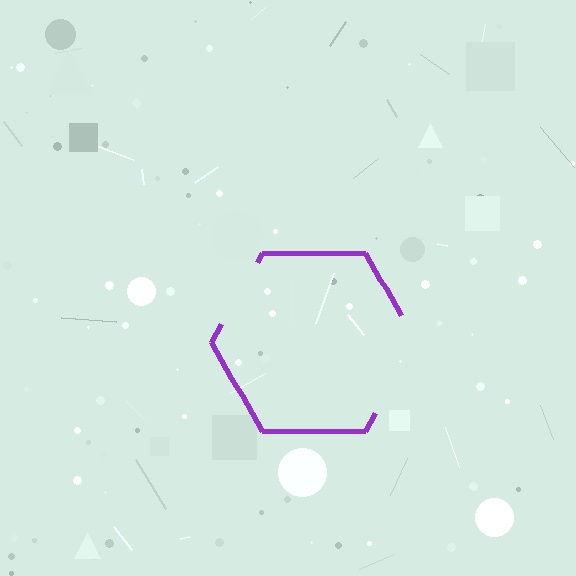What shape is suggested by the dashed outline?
The dashed outline suggests a hexagon.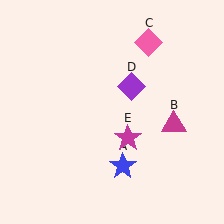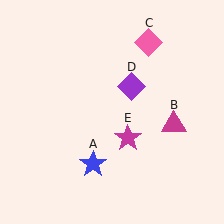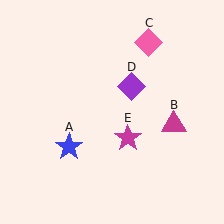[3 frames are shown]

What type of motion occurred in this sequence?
The blue star (object A) rotated clockwise around the center of the scene.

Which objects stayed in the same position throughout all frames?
Magenta triangle (object B) and pink diamond (object C) and purple diamond (object D) and magenta star (object E) remained stationary.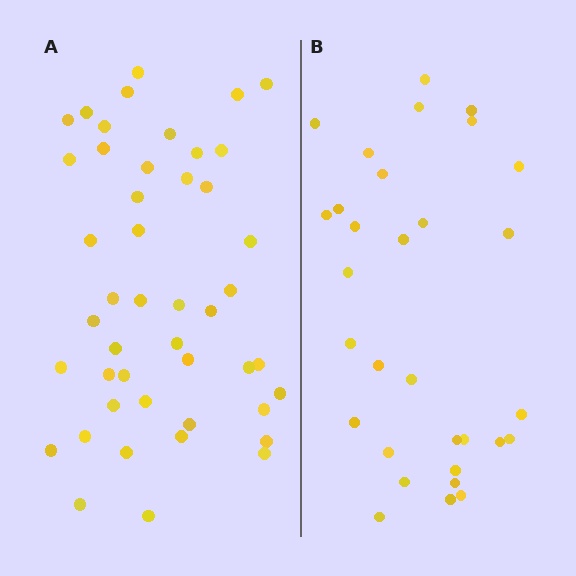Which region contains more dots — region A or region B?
Region A (the left region) has more dots.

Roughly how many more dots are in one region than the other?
Region A has approximately 15 more dots than region B.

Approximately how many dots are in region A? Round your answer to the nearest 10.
About 50 dots. (The exact count is 46, which rounds to 50.)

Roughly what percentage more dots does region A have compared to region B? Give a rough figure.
About 50% more.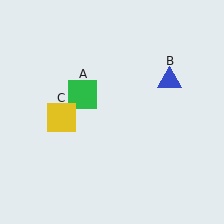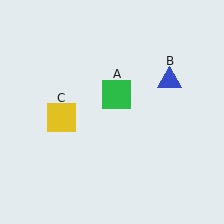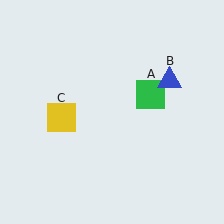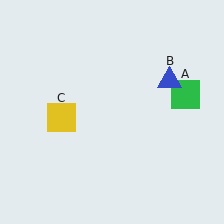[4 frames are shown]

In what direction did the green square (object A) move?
The green square (object A) moved right.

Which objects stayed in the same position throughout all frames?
Blue triangle (object B) and yellow square (object C) remained stationary.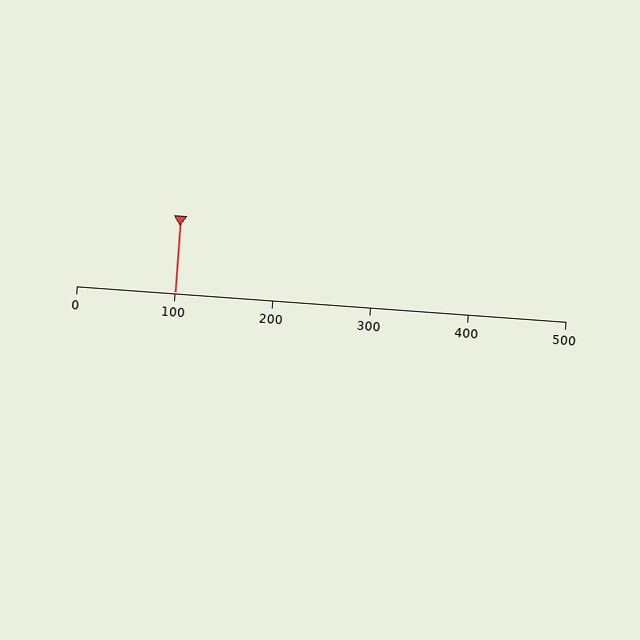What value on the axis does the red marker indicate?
The marker indicates approximately 100.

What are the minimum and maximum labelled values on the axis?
The axis runs from 0 to 500.